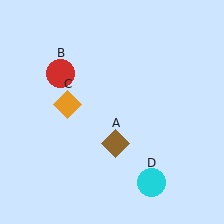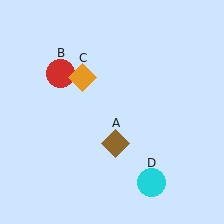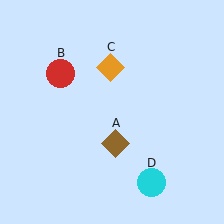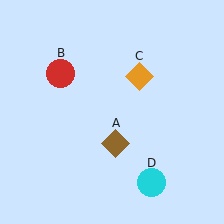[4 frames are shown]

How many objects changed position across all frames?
1 object changed position: orange diamond (object C).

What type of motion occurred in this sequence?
The orange diamond (object C) rotated clockwise around the center of the scene.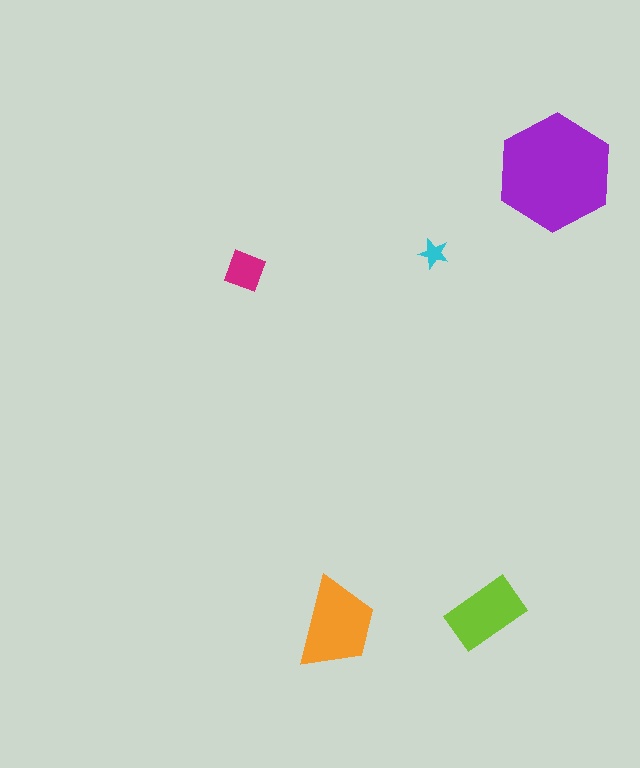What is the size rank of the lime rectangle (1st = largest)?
3rd.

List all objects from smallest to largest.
The cyan star, the magenta diamond, the lime rectangle, the orange trapezoid, the purple hexagon.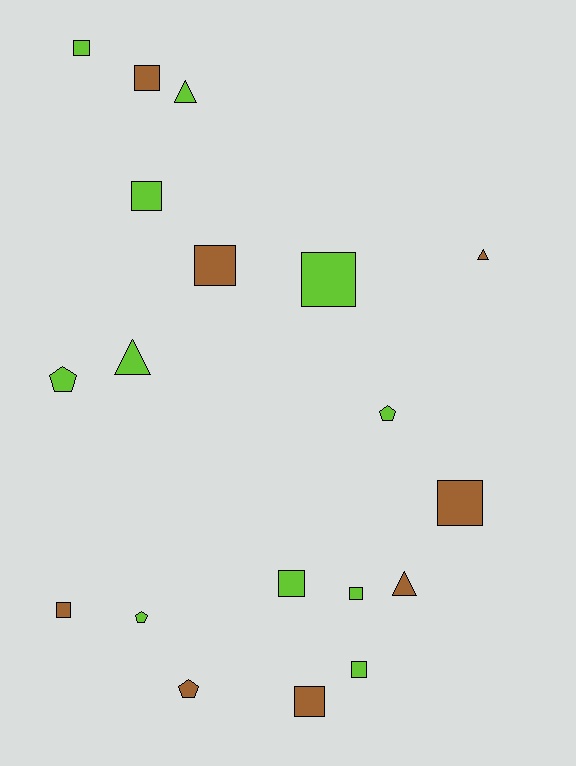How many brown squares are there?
There are 5 brown squares.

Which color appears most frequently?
Lime, with 11 objects.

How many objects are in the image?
There are 19 objects.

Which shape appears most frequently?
Square, with 11 objects.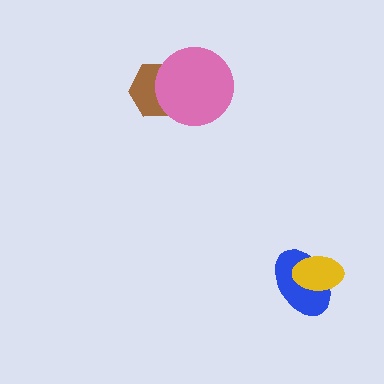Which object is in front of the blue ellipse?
The yellow ellipse is in front of the blue ellipse.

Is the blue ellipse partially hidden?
Yes, it is partially covered by another shape.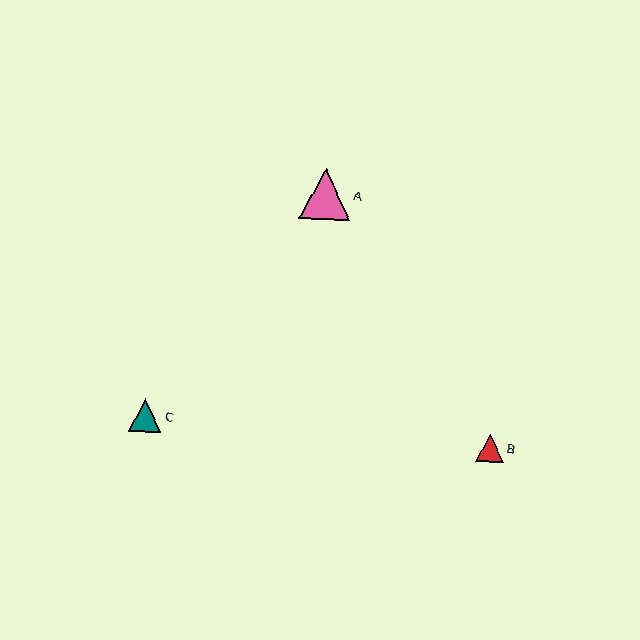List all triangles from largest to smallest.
From largest to smallest: A, C, B.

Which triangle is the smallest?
Triangle B is the smallest with a size of approximately 28 pixels.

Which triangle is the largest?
Triangle A is the largest with a size of approximately 51 pixels.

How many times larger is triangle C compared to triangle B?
Triangle C is approximately 1.2 times the size of triangle B.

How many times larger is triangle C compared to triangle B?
Triangle C is approximately 1.2 times the size of triangle B.